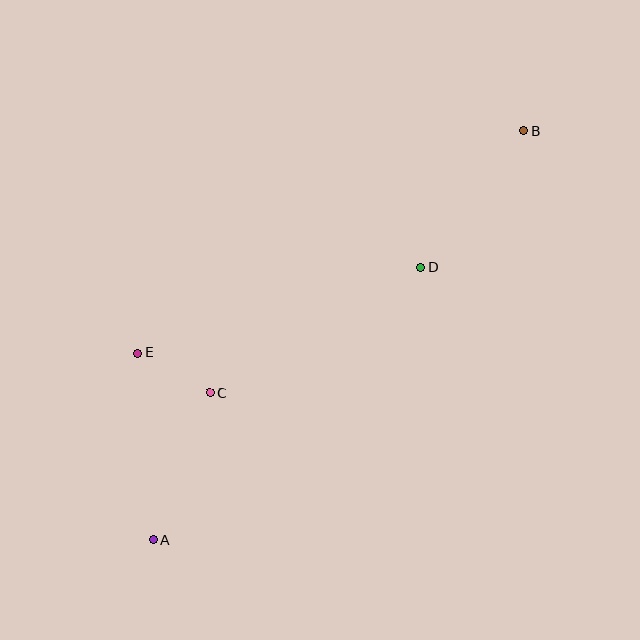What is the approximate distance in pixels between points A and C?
The distance between A and C is approximately 158 pixels.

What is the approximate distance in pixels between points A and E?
The distance between A and E is approximately 188 pixels.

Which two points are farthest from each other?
Points A and B are farthest from each other.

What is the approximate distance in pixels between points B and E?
The distance between B and E is approximately 445 pixels.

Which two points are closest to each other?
Points C and E are closest to each other.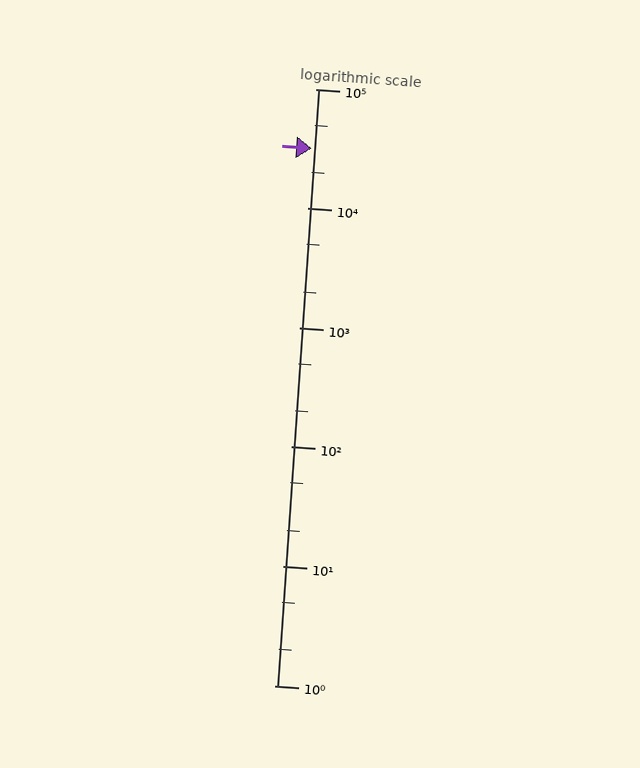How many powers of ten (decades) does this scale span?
The scale spans 5 decades, from 1 to 100000.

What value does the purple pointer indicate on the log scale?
The pointer indicates approximately 32000.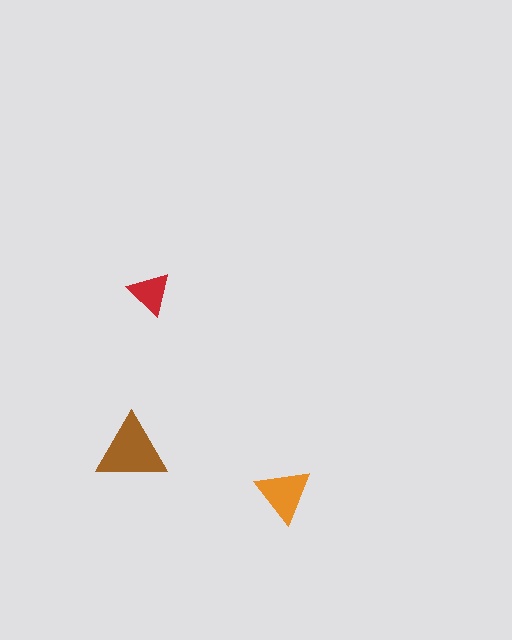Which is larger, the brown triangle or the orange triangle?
The brown one.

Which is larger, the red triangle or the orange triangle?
The orange one.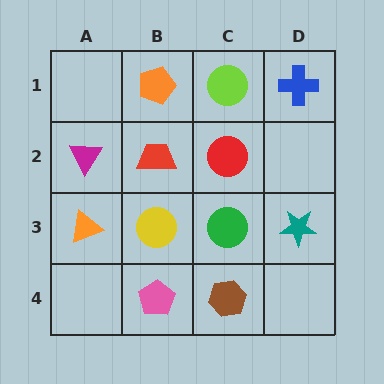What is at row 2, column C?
A red circle.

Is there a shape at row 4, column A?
No, that cell is empty.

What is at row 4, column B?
A pink pentagon.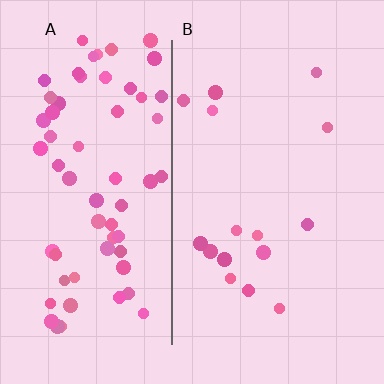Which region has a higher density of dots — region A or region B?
A (the left).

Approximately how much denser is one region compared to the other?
Approximately 4.3× — region A over region B.